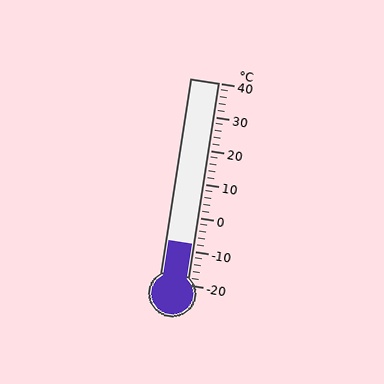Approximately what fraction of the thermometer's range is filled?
The thermometer is filled to approximately 20% of its range.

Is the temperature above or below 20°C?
The temperature is below 20°C.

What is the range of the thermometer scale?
The thermometer scale ranges from -20°C to 40°C.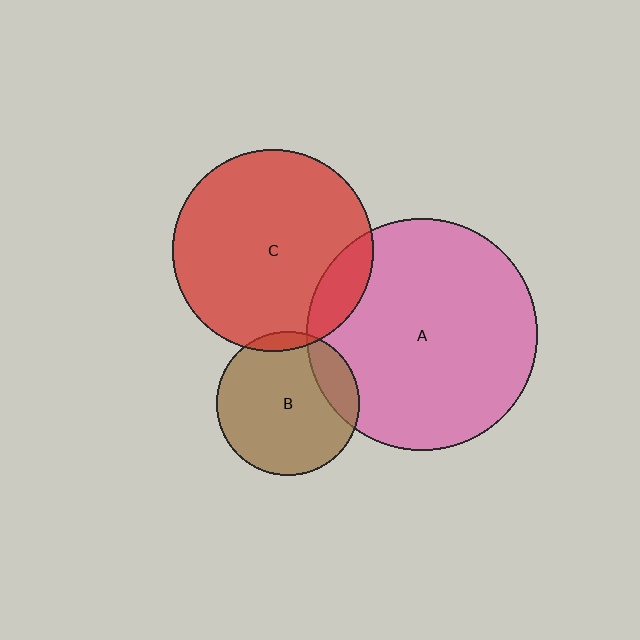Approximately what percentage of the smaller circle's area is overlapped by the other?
Approximately 15%.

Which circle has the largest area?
Circle A (pink).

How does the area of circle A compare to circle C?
Approximately 1.3 times.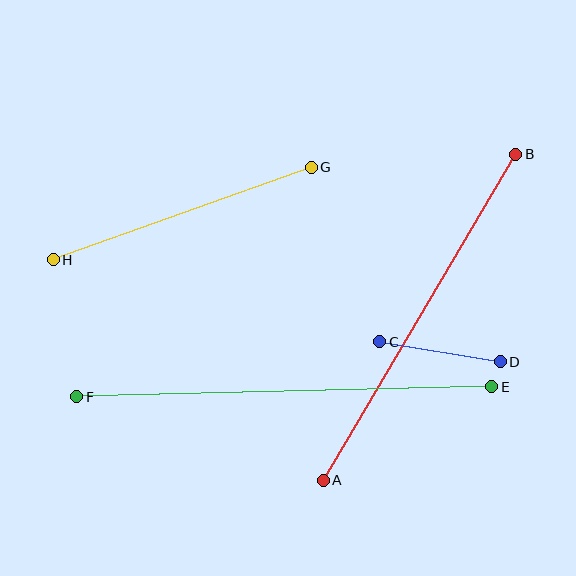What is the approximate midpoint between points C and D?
The midpoint is at approximately (440, 352) pixels.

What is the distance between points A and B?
The distance is approximately 379 pixels.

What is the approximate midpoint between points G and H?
The midpoint is at approximately (182, 213) pixels.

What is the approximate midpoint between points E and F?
The midpoint is at approximately (284, 392) pixels.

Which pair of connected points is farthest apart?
Points E and F are farthest apart.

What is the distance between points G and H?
The distance is approximately 274 pixels.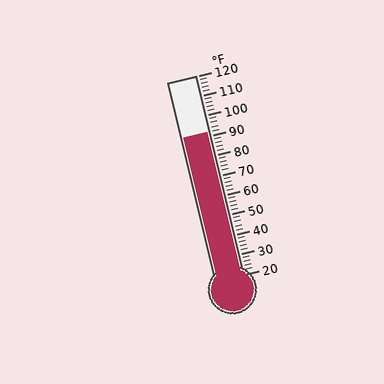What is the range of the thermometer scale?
The thermometer scale ranges from 20°F to 120°F.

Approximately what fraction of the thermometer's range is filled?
The thermometer is filled to approximately 70% of its range.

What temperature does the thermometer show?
The thermometer shows approximately 92°F.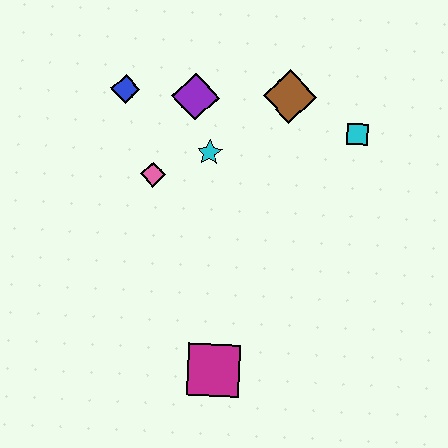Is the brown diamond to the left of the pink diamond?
No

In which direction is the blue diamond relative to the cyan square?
The blue diamond is to the left of the cyan square.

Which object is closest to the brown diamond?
The cyan square is closest to the brown diamond.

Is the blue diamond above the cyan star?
Yes